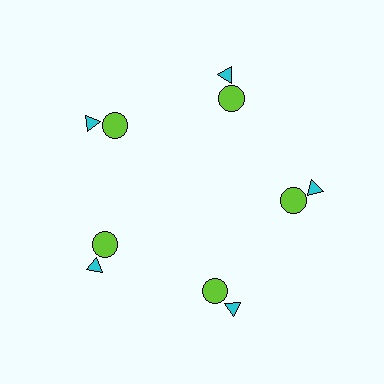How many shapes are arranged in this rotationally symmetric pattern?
There are 10 shapes, arranged in 5 groups of 2.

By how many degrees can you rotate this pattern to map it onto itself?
The pattern maps onto itself every 72 degrees of rotation.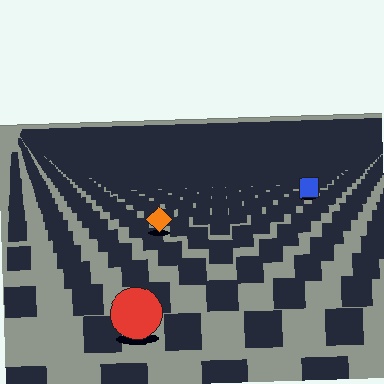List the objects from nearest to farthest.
From nearest to farthest: the red circle, the orange diamond, the blue square.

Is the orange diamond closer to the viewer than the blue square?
Yes. The orange diamond is closer — you can tell from the texture gradient: the ground texture is coarser near it.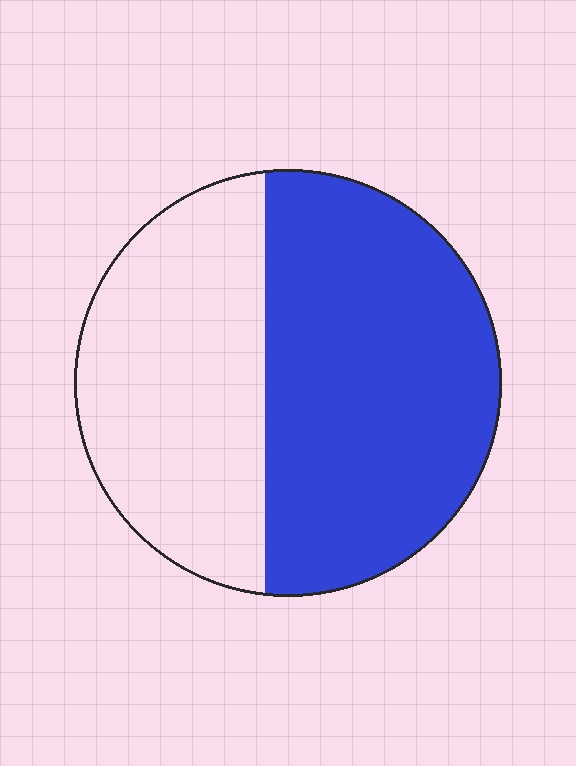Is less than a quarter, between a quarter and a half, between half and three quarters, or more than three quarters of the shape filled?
Between half and three quarters.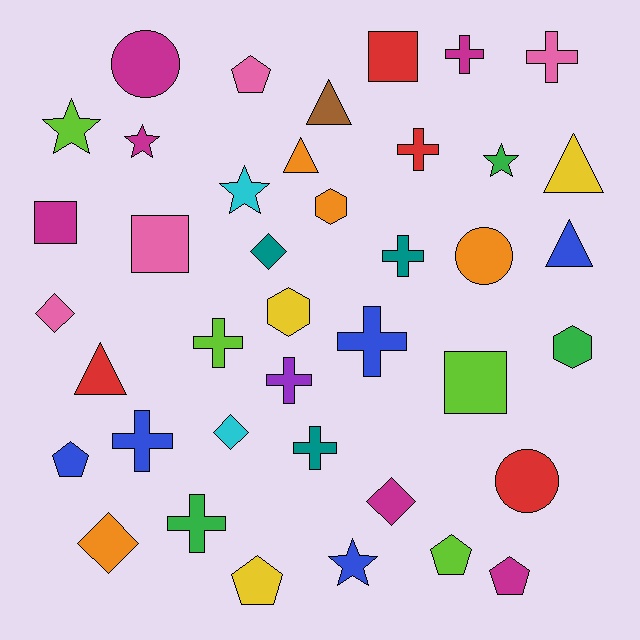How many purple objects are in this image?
There is 1 purple object.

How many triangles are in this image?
There are 5 triangles.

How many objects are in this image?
There are 40 objects.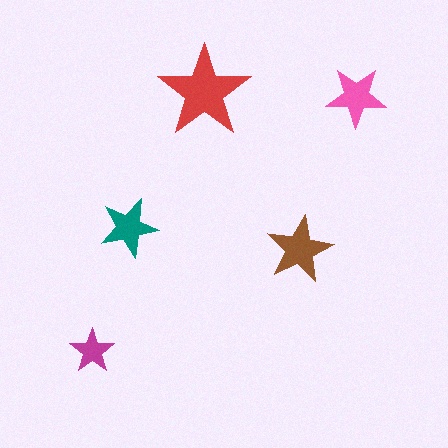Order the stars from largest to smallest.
the red one, the brown one, the pink one, the teal one, the magenta one.